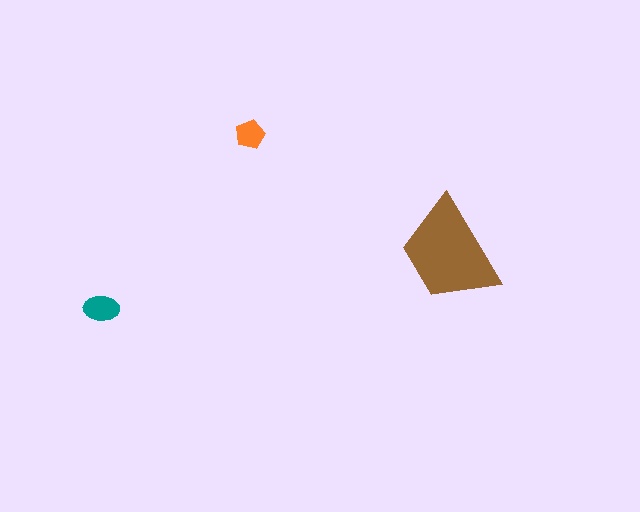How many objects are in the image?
There are 3 objects in the image.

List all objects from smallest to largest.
The orange pentagon, the teal ellipse, the brown trapezoid.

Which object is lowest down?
The teal ellipse is bottommost.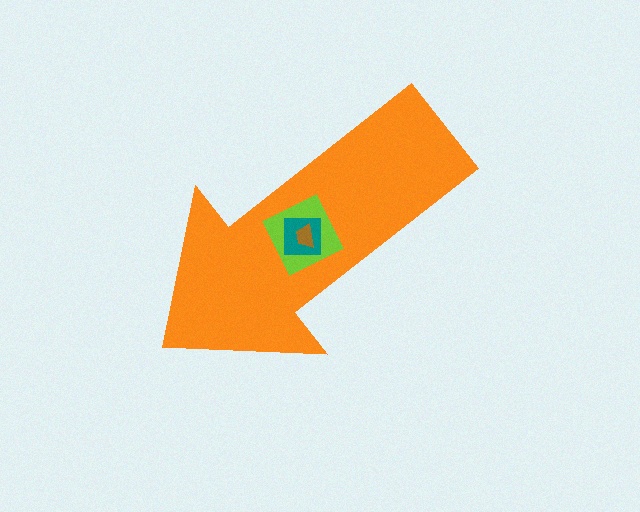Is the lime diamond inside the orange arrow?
Yes.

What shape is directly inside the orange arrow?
The lime diamond.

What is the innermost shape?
The brown trapezoid.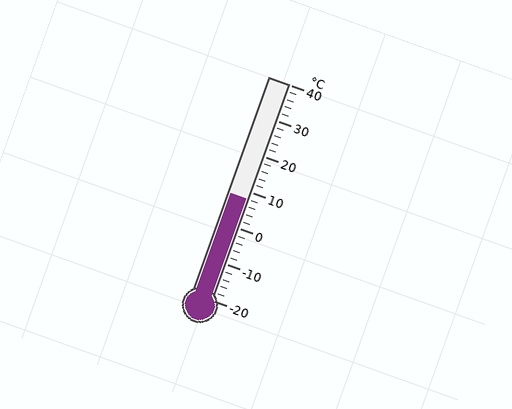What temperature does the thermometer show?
The thermometer shows approximately 8°C.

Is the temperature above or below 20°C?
The temperature is below 20°C.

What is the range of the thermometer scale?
The thermometer scale ranges from -20°C to 40°C.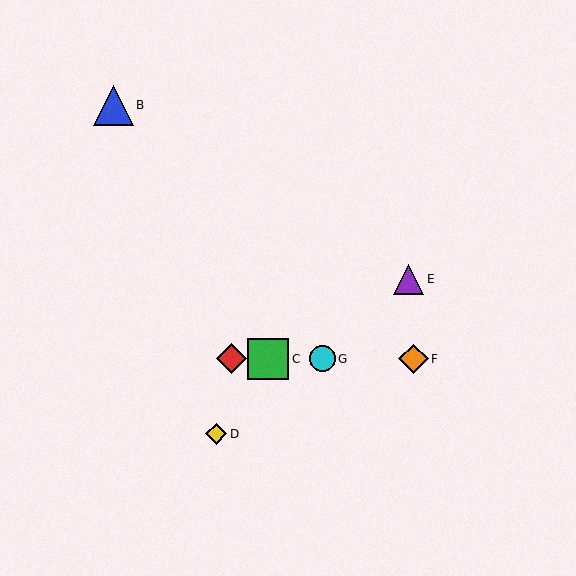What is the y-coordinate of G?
Object G is at y≈359.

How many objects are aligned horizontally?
4 objects (A, C, F, G) are aligned horizontally.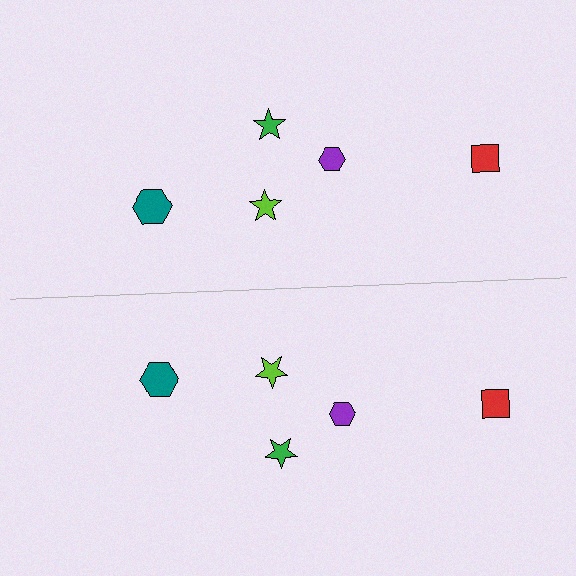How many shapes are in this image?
There are 10 shapes in this image.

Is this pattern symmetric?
Yes, this pattern has bilateral (reflection) symmetry.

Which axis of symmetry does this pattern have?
The pattern has a horizontal axis of symmetry running through the center of the image.